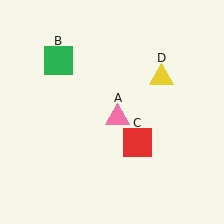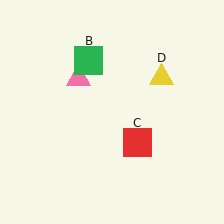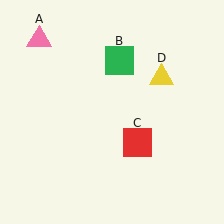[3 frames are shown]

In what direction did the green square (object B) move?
The green square (object B) moved right.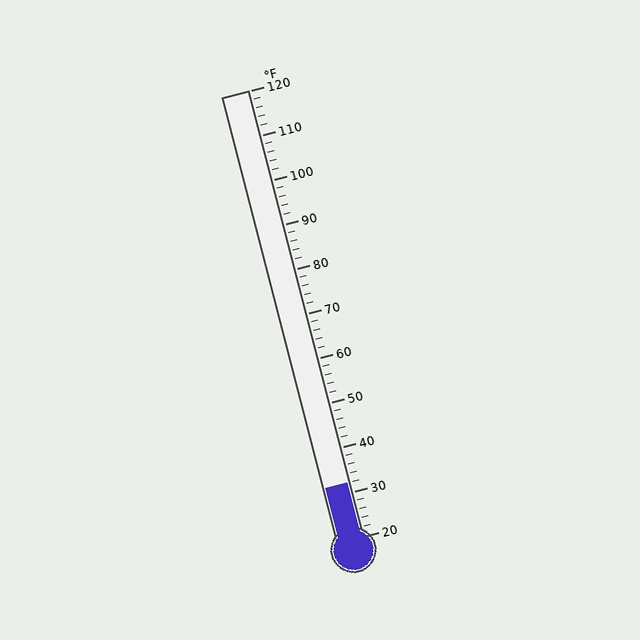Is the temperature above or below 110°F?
The temperature is below 110°F.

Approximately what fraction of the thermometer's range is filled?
The thermometer is filled to approximately 10% of its range.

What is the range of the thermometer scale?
The thermometer scale ranges from 20°F to 120°F.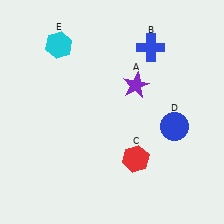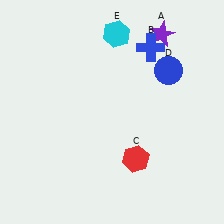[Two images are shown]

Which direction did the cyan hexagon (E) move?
The cyan hexagon (E) moved right.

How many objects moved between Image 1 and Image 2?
3 objects moved between the two images.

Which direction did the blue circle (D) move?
The blue circle (D) moved up.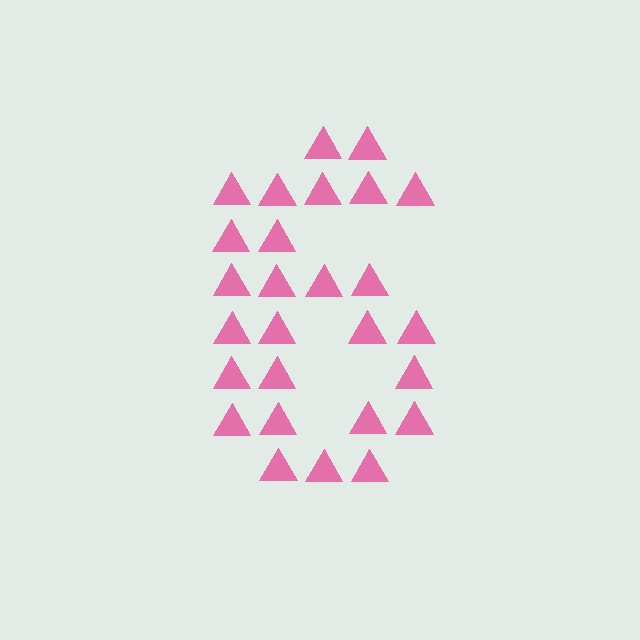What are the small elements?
The small elements are triangles.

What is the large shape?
The large shape is the digit 6.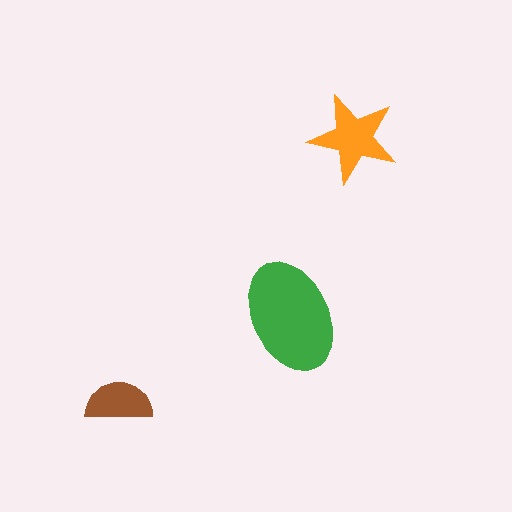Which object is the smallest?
The brown semicircle.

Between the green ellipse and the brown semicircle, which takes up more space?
The green ellipse.